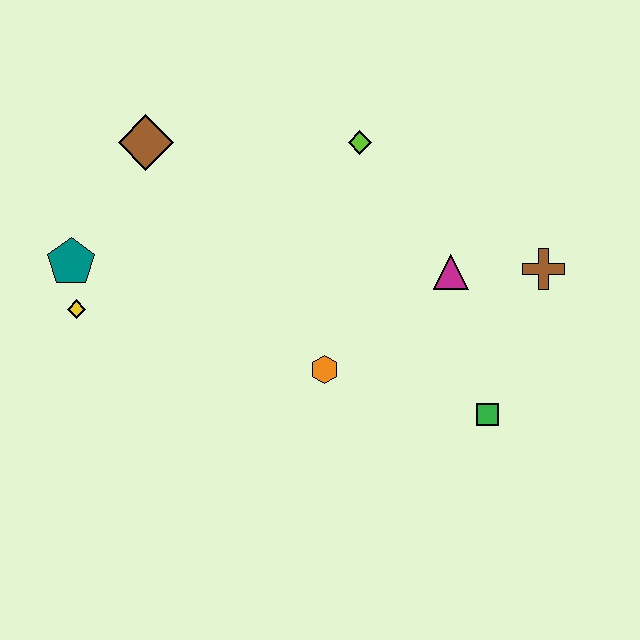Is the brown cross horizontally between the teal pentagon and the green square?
No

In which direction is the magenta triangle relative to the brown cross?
The magenta triangle is to the left of the brown cross.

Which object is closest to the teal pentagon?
The yellow diamond is closest to the teal pentagon.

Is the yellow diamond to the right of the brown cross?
No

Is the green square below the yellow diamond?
Yes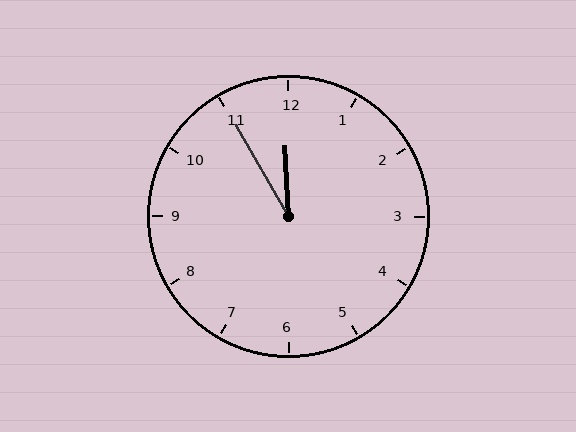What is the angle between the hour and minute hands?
Approximately 28 degrees.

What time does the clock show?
11:55.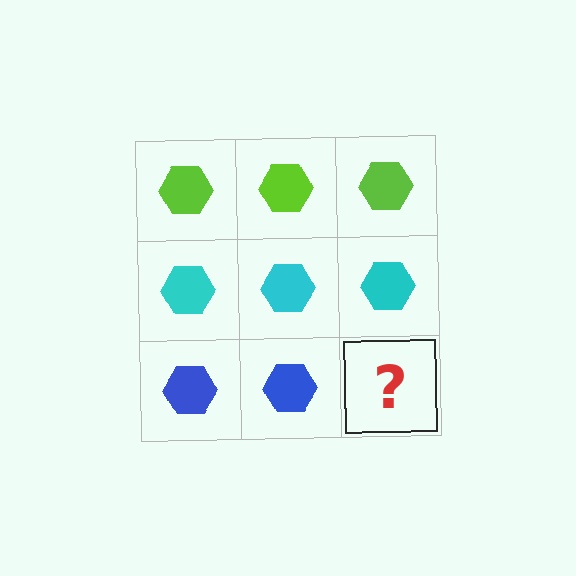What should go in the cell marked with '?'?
The missing cell should contain a blue hexagon.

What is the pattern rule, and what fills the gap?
The rule is that each row has a consistent color. The gap should be filled with a blue hexagon.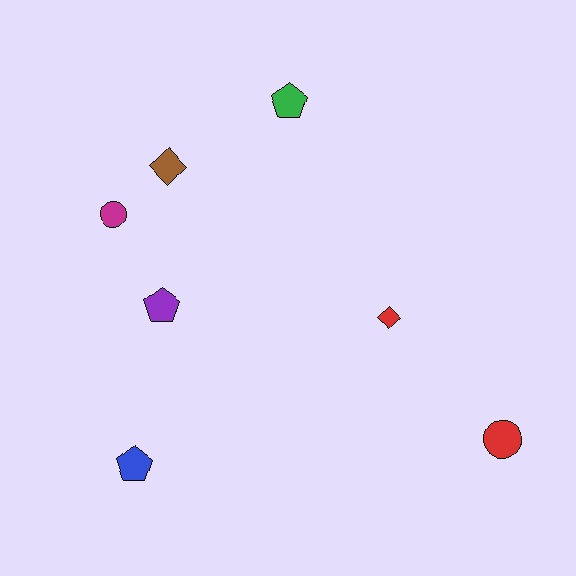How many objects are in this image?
There are 7 objects.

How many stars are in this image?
There are no stars.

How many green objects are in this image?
There is 1 green object.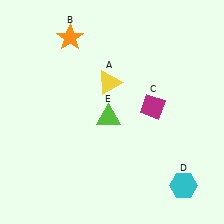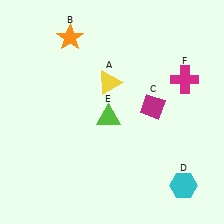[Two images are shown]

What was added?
A magenta cross (F) was added in Image 2.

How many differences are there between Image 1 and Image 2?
There is 1 difference between the two images.